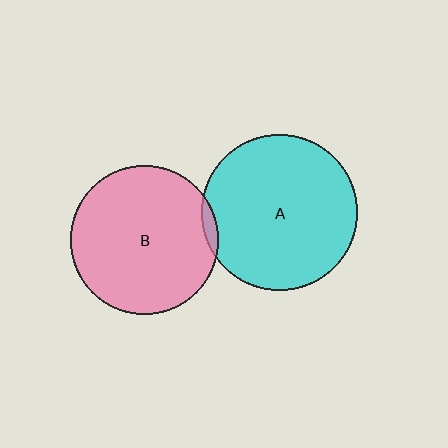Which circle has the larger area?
Circle A (cyan).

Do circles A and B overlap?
Yes.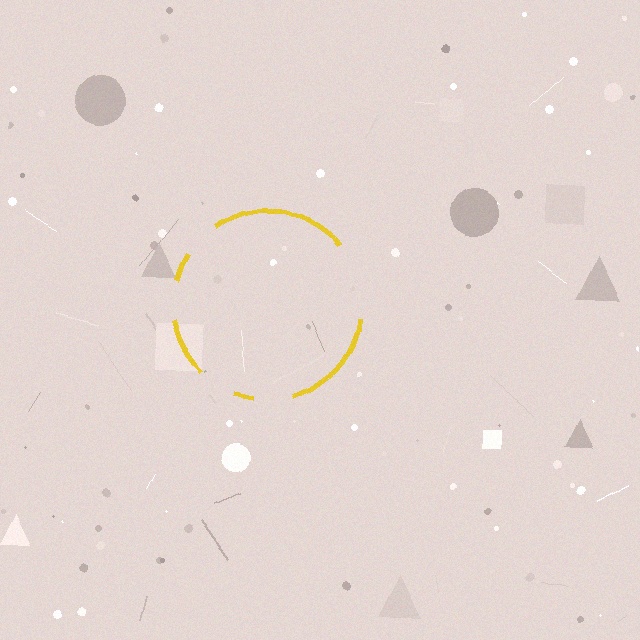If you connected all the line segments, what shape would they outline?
They would outline a circle.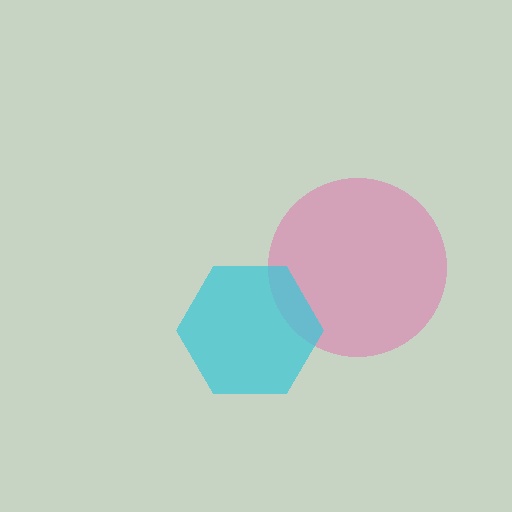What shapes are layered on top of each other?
The layered shapes are: a pink circle, a cyan hexagon.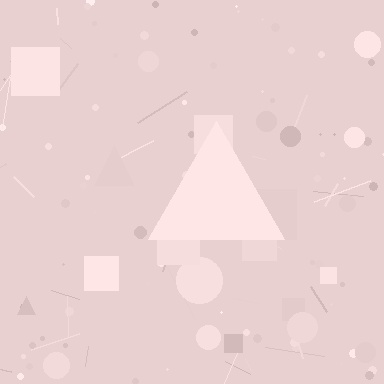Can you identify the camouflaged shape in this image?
The camouflaged shape is a triangle.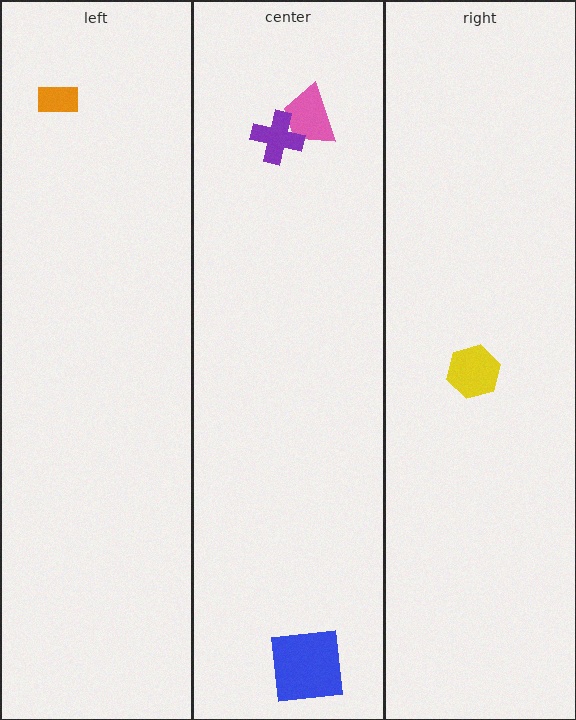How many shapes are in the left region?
1.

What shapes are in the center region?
The pink trapezoid, the blue square, the purple cross.